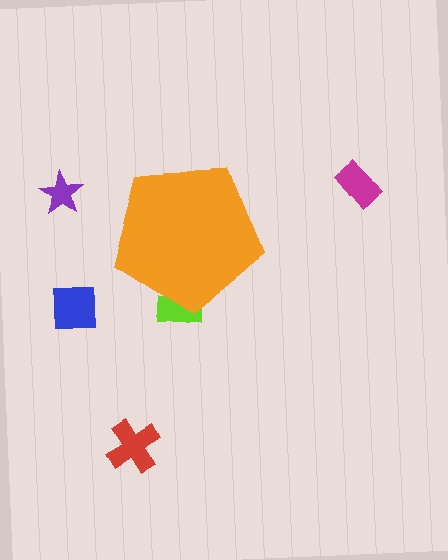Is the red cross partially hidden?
No, the red cross is fully visible.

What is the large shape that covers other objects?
An orange pentagon.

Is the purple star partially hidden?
No, the purple star is fully visible.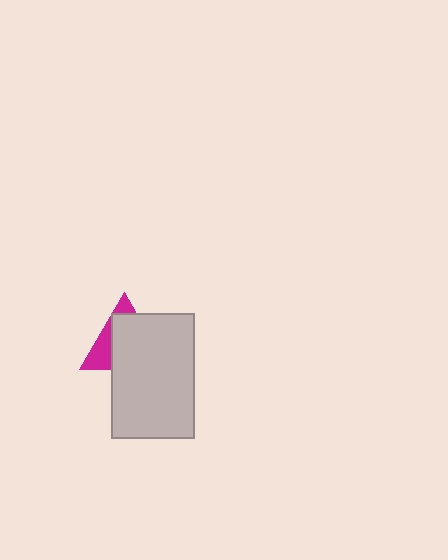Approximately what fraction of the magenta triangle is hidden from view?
Roughly 66% of the magenta triangle is hidden behind the light gray rectangle.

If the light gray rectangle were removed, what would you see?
You would see the complete magenta triangle.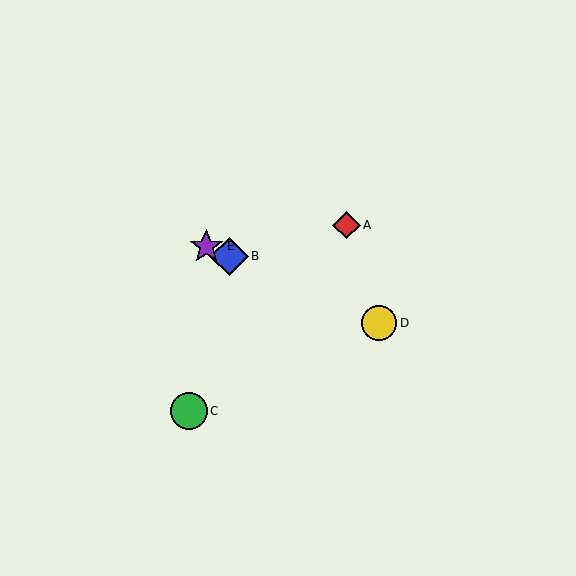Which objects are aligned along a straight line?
Objects B, D, E are aligned along a straight line.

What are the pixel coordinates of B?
Object B is at (229, 256).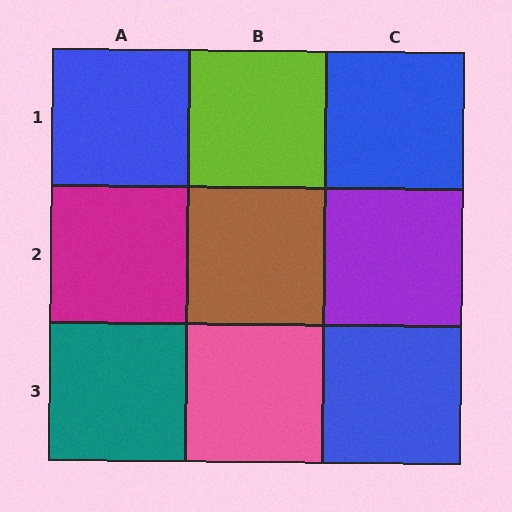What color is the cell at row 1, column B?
Lime.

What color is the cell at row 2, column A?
Magenta.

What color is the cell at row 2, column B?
Brown.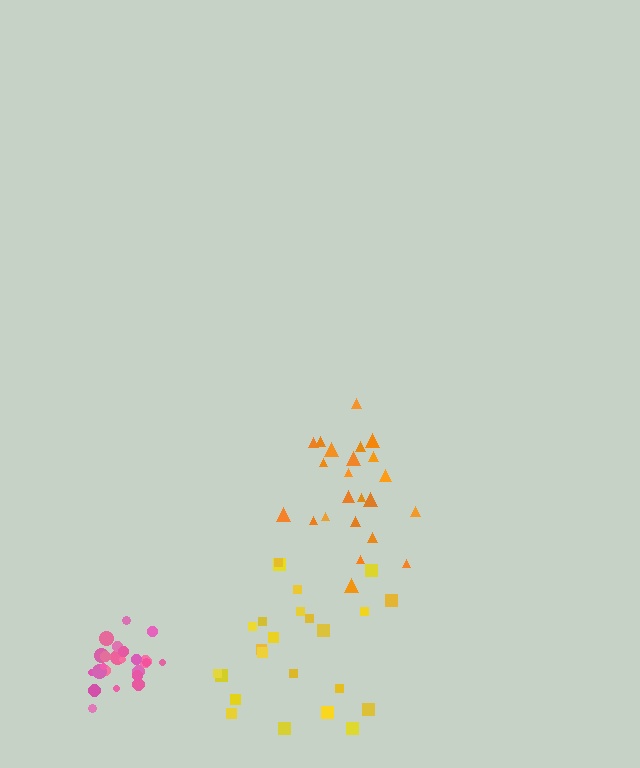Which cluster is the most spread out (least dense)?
Yellow.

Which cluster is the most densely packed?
Pink.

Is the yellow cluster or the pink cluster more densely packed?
Pink.